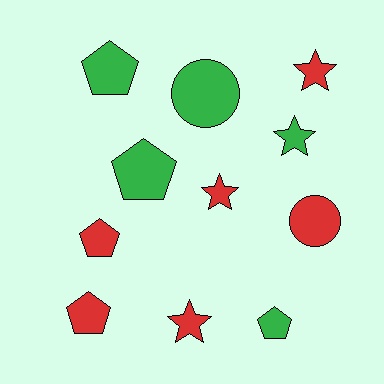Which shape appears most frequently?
Pentagon, with 5 objects.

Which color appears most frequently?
Red, with 6 objects.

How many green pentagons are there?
There are 3 green pentagons.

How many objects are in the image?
There are 11 objects.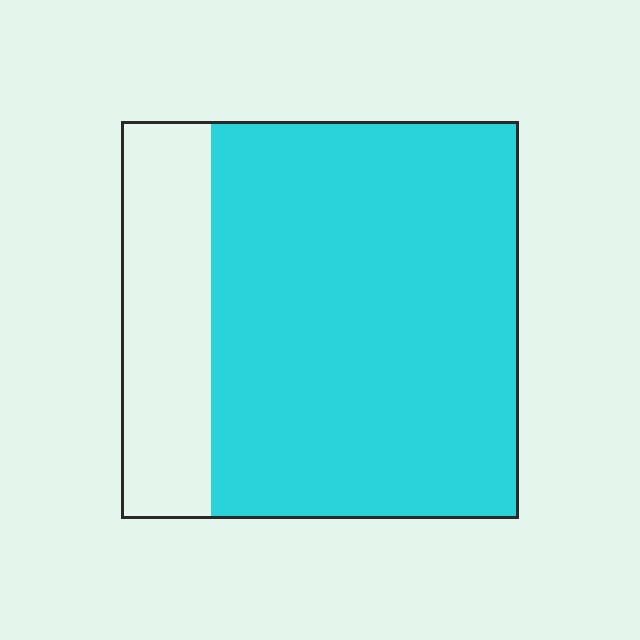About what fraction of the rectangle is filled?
About three quarters (3/4).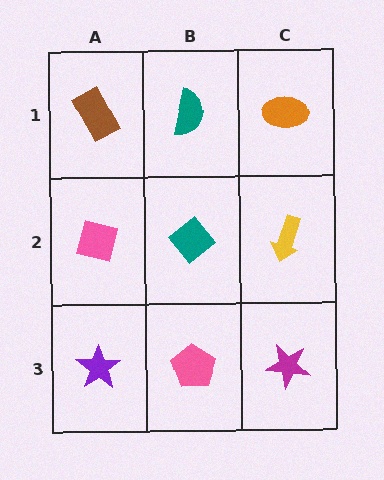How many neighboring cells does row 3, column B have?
3.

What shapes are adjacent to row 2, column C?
An orange ellipse (row 1, column C), a magenta star (row 3, column C), a teal diamond (row 2, column B).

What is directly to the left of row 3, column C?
A pink pentagon.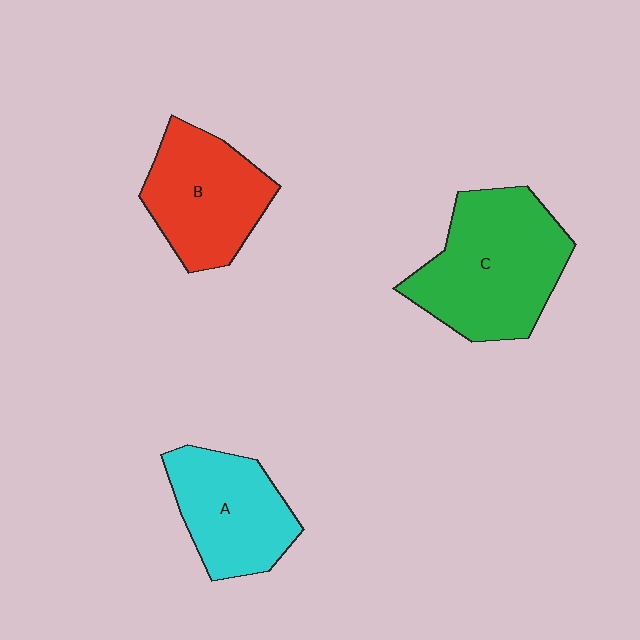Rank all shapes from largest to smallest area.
From largest to smallest: C (green), B (red), A (cyan).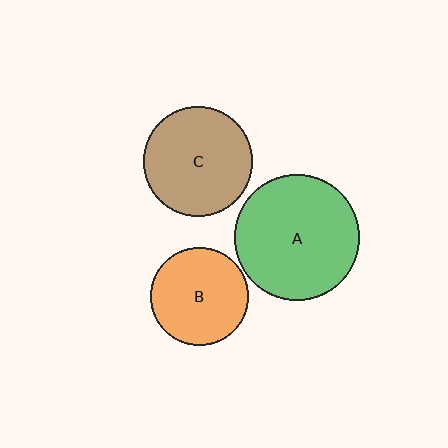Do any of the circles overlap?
No, none of the circles overlap.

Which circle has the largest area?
Circle A (green).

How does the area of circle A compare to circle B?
Approximately 1.7 times.